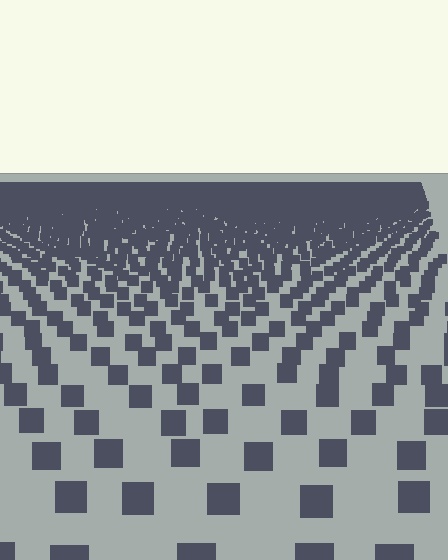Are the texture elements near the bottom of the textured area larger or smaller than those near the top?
Larger. Near the bottom, elements are closer to the viewer and appear at a bigger on-screen size.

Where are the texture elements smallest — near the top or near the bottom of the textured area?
Near the top.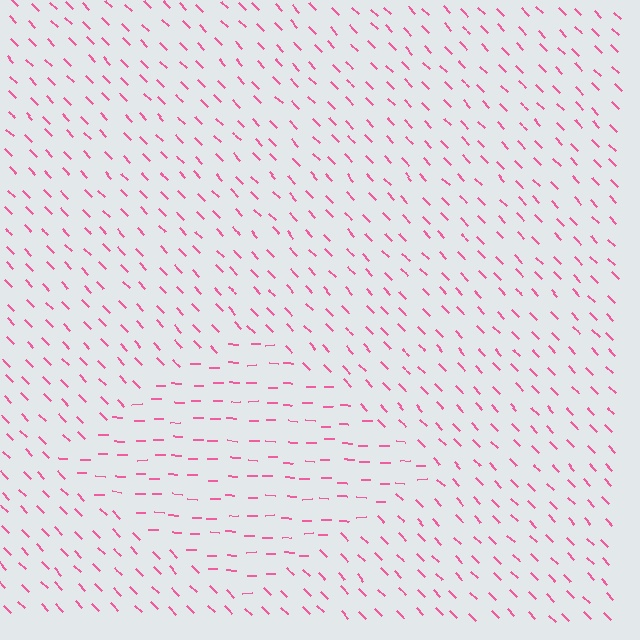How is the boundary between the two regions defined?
The boundary is defined purely by a change in line orientation (approximately 45 degrees difference). All lines are the same color and thickness.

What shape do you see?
I see a diamond.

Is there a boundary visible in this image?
Yes, there is a texture boundary formed by a change in line orientation.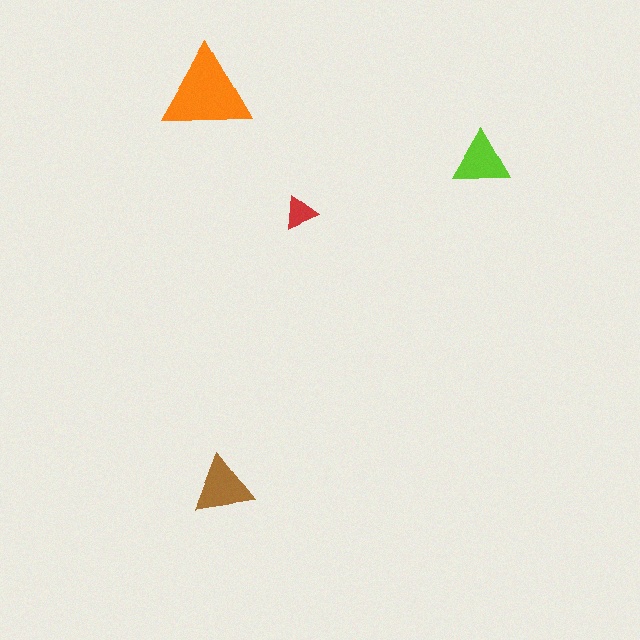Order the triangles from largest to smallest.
the orange one, the brown one, the lime one, the red one.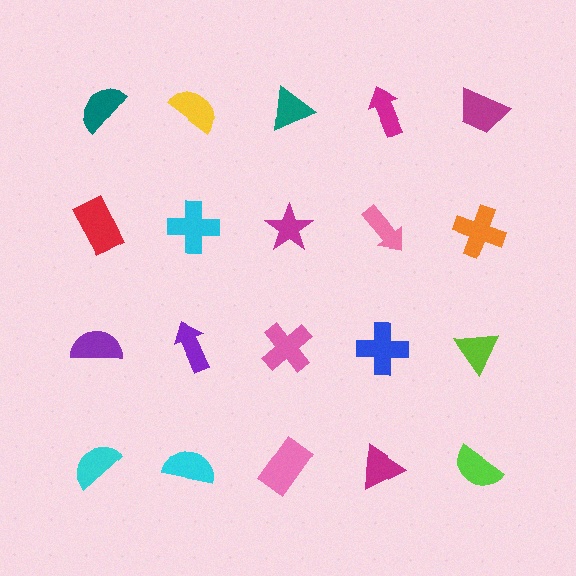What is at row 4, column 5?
A lime semicircle.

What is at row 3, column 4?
A blue cross.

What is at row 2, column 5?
An orange cross.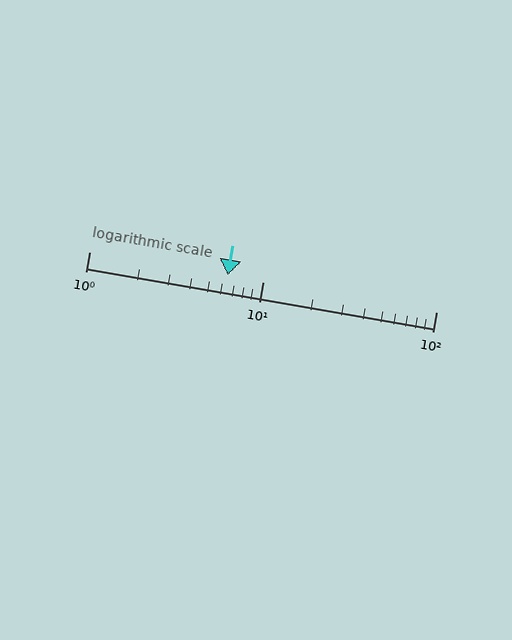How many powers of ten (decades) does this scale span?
The scale spans 2 decades, from 1 to 100.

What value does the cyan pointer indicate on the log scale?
The pointer indicates approximately 6.3.